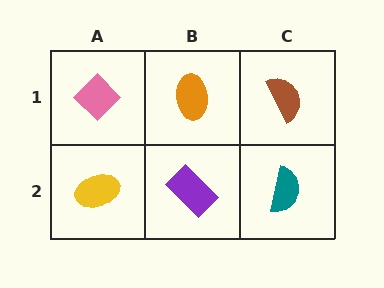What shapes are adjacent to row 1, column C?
A teal semicircle (row 2, column C), an orange ellipse (row 1, column B).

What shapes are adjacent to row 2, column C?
A brown semicircle (row 1, column C), a purple rectangle (row 2, column B).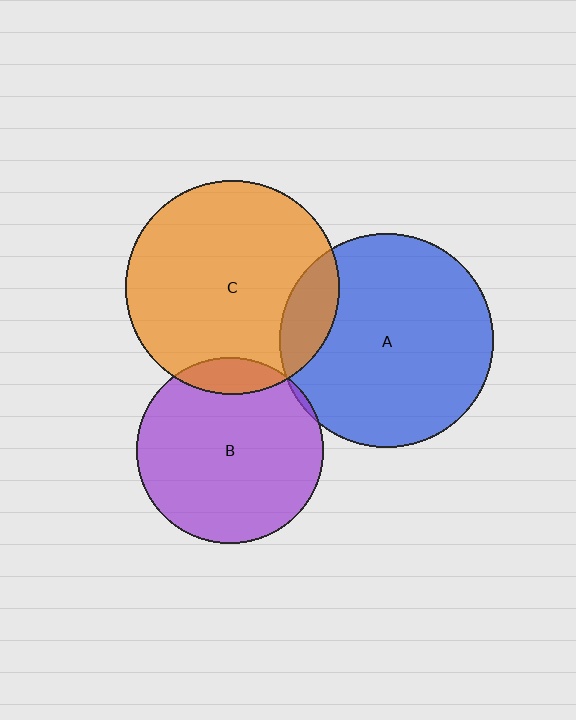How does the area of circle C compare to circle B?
Approximately 1.3 times.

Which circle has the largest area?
Circle C (orange).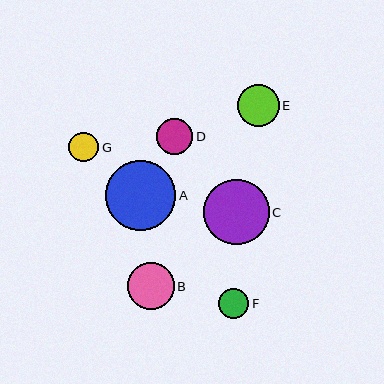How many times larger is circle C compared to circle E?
Circle C is approximately 1.6 times the size of circle E.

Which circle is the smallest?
Circle G is the smallest with a size of approximately 30 pixels.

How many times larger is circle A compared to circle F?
Circle A is approximately 2.3 times the size of circle F.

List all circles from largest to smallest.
From largest to smallest: A, C, B, E, D, F, G.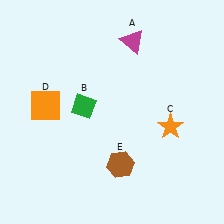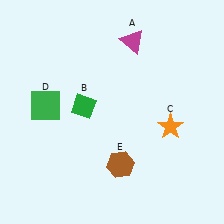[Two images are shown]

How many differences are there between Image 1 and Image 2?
There is 1 difference between the two images.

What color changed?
The square (D) changed from orange in Image 1 to green in Image 2.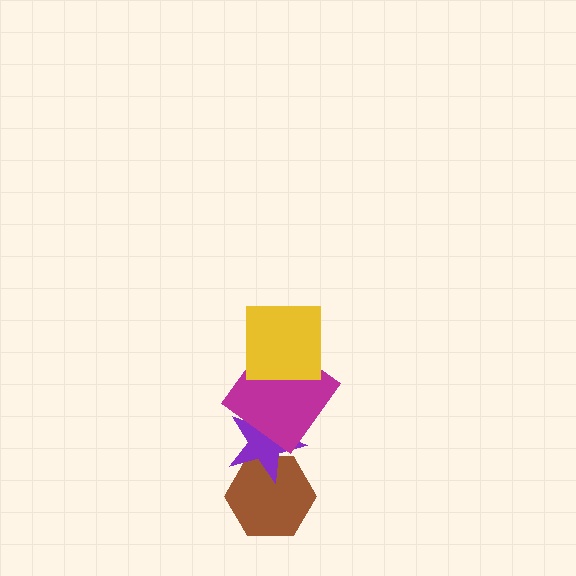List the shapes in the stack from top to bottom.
From top to bottom: the yellow square, the magenta diamond, the purple star, the brown hexagon.